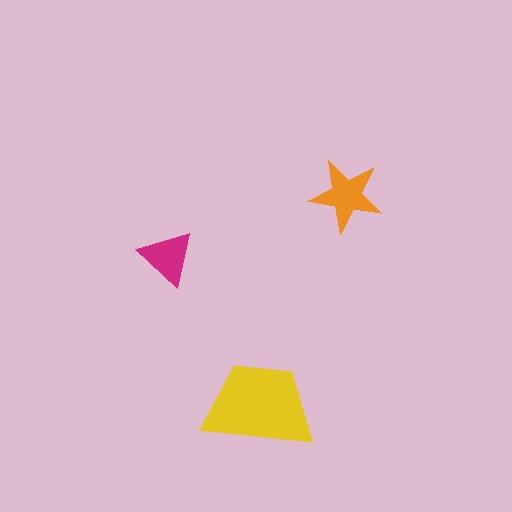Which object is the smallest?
The magenta triangle.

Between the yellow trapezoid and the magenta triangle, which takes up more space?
The yellow trapezoid.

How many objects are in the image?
There are 3 objects in the image.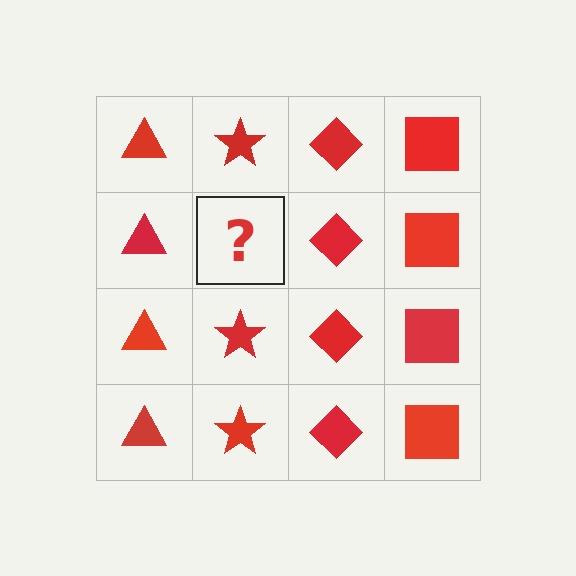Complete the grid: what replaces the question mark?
The question mark should be replaced with a red star.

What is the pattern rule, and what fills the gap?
The rule is that each column has a consistent shape. The gap should be filled with a red star.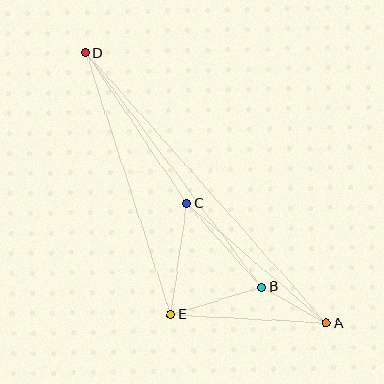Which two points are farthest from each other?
Points A and D are farthest from each other.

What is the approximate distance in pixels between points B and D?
The distance between B and D is approximately 293 pixels.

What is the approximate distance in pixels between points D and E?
The distance between D and E is approximately 276 pixels.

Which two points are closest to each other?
Points A and B are closest to each other.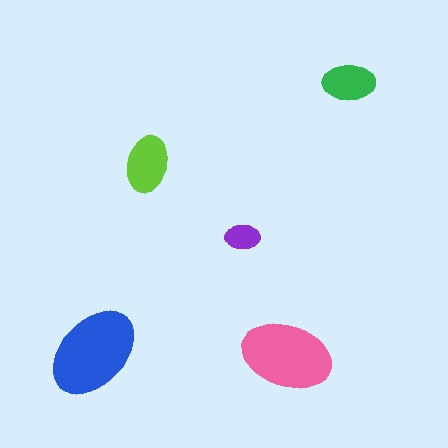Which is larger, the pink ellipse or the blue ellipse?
The blue one.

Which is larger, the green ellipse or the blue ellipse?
The blue one.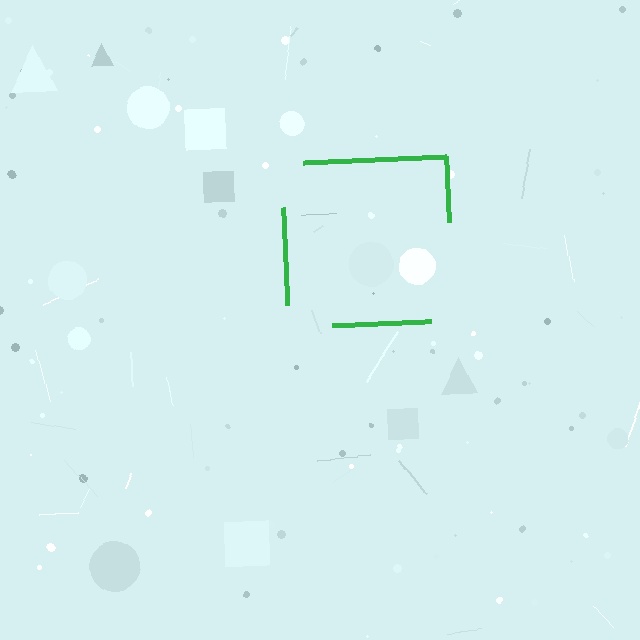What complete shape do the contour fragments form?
The contour fragments form a square.